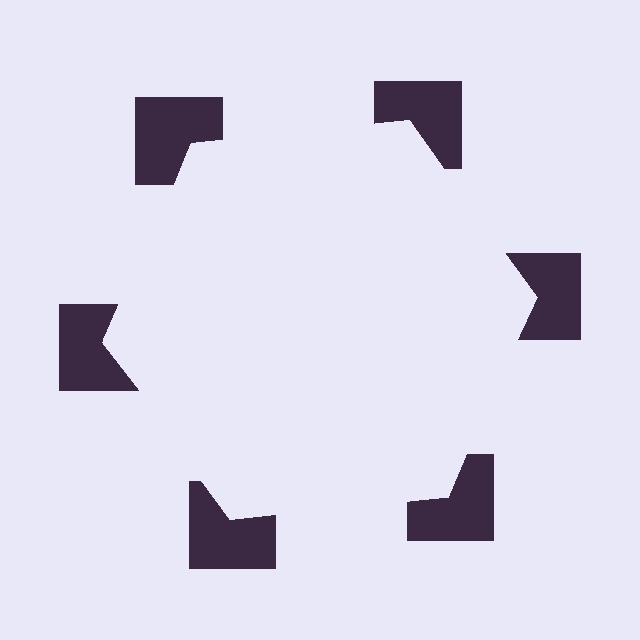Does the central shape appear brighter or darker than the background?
It typically appears slightly brighter than the background, even though no actual brightness change is drawn.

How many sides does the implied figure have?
6 sides.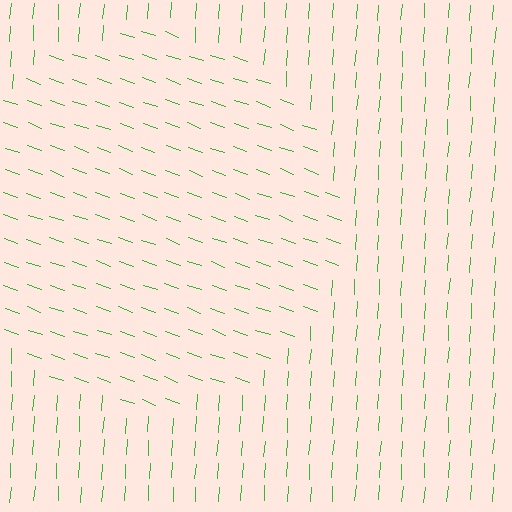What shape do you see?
I see a circle.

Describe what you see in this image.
The image is filled with small green line segments. A circle region in the image has lines oriented differently from the surrounding lines, creating a visible texture boundary.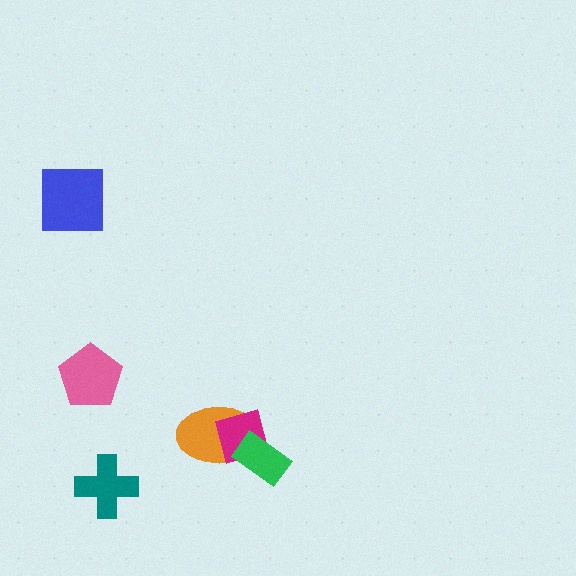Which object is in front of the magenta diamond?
The green rectangle is in front of the magenta diamond.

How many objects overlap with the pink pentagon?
0 objects overlap with the pink pentagon.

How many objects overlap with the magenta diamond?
2 objects overlap with the magenta diamond.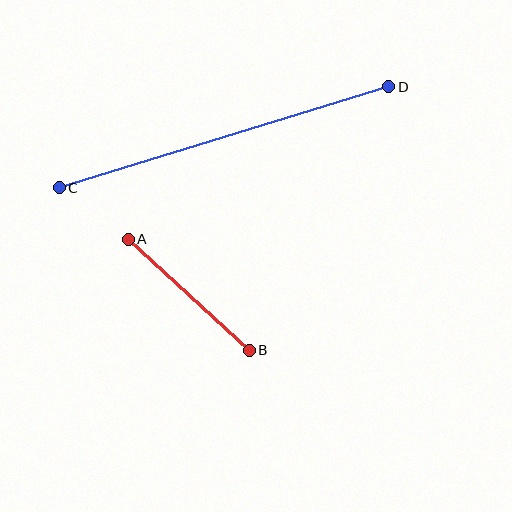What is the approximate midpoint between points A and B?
The midpoint is at approximately (189, 295) pixels.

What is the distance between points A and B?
The distance is approximately 165 pixels.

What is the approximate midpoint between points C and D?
The midpoint is at approximately (224, 137) pixels.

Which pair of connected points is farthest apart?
Points C and D are farthest apart.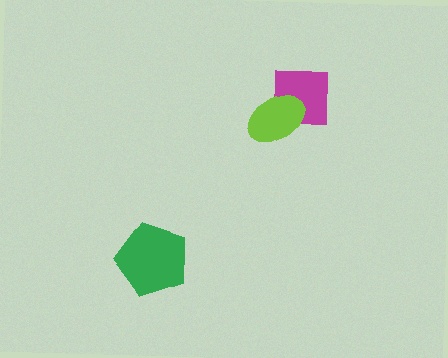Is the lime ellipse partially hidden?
No, no other shape covers it.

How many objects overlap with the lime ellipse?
1 object overlaps with the lime ellipse.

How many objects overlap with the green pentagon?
0 objects overlap with the green pentagon.